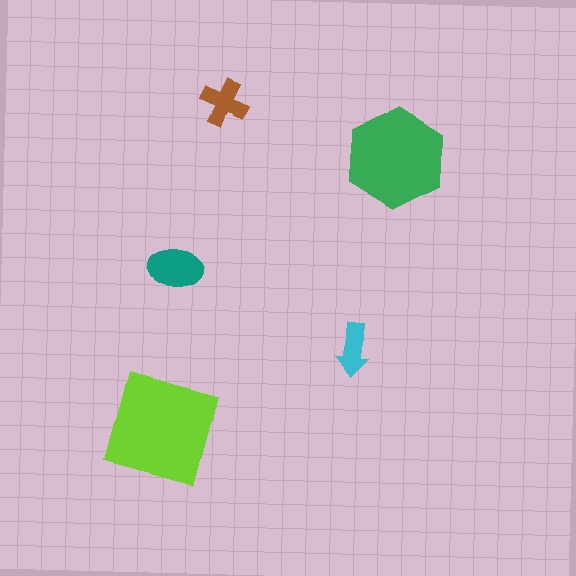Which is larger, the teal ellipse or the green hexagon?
The green hexagon.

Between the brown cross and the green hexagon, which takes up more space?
The green hexagon.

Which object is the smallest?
The cyan arrow.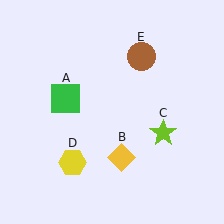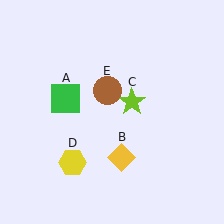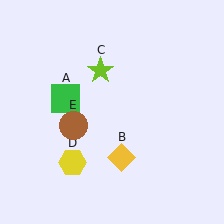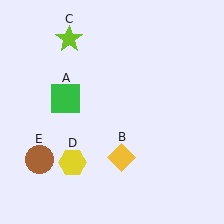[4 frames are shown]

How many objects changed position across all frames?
2 objects changed position: lime star (object C), brown circle (object E).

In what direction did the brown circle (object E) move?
The brown circle (object E) moved down and to the left.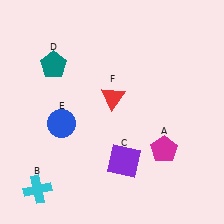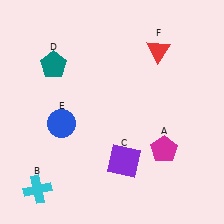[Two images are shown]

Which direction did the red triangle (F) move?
The red triangle (F) moved up.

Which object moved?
The red triangle (F) moved up.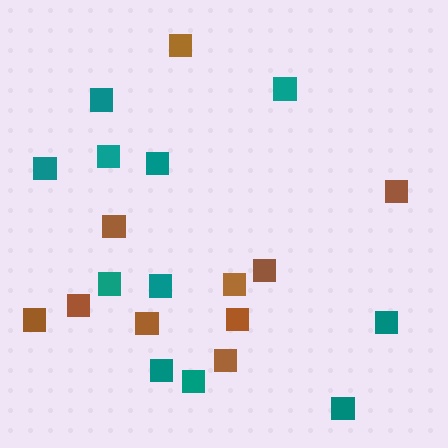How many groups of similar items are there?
There are 2 groups: one group of teal squares (11) and one group of brown squares (10).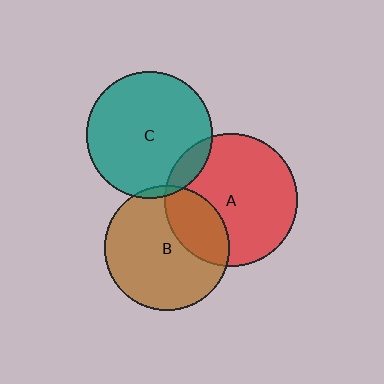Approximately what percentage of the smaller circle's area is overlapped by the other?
Approximately 5%.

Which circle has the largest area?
Circle A (red).